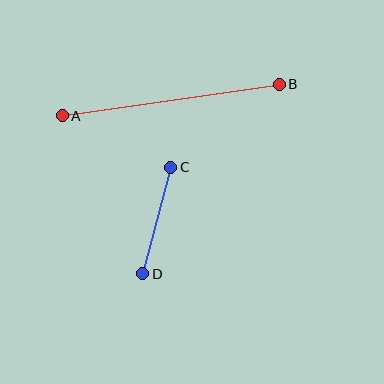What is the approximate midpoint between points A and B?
The midpoint is at approximately (171, 100) pixels.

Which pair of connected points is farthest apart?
Points A and B are farthest apart.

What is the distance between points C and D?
The distance is approximately 110 pixels.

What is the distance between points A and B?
The distance is approximately 219 pixels.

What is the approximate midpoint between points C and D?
The midpoint is at approximately (157, 220) pixels.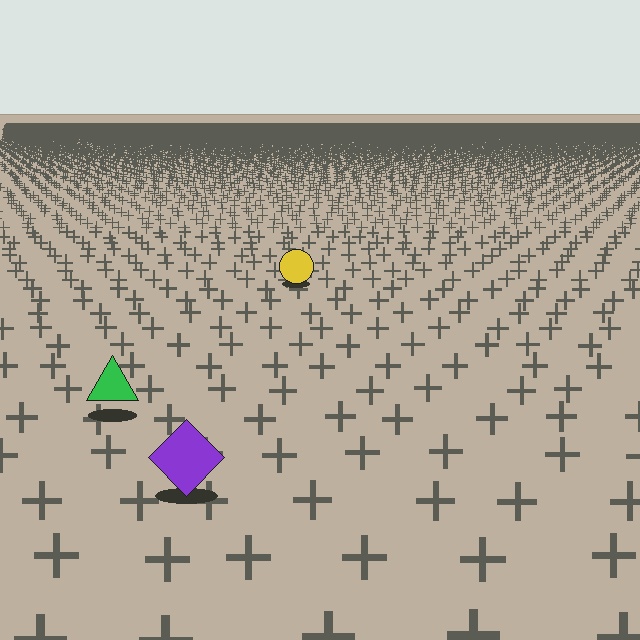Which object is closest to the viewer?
The purple diamond is closest. The texture marks near it are larger and more spread out.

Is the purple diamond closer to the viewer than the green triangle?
Yes. The purple diamond is closer — you can tell from the texture gradient: the ground texture is coarser near it.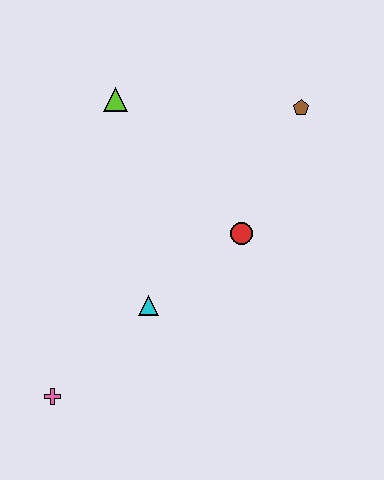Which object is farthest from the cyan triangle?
The brown pentagon is farthest from the cyan triangle.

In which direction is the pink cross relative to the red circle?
The pink cross is to the left of the red circle.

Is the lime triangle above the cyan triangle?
Yes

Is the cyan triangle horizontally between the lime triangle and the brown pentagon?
Yes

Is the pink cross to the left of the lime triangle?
Yes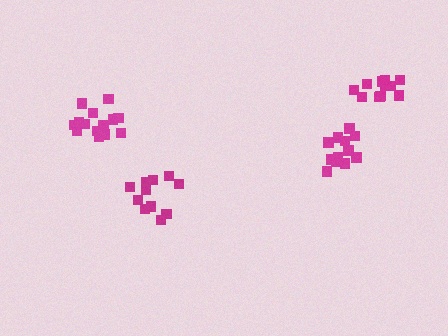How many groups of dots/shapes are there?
There are 4 groups.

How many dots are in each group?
Group 1: 11 dots, Group 2: 12 dots, Group 3: 12 dots, Group 4: 14 dots (49 total).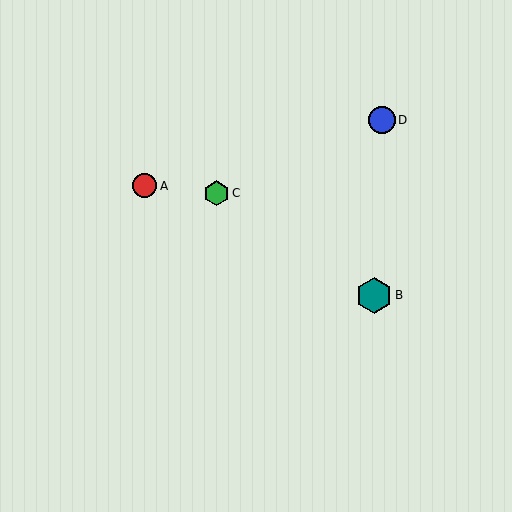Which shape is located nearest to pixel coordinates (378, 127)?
The blue circle (labeled D) at (382, 120) is nearest to that location.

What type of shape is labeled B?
Shape B is a teal hexagon.